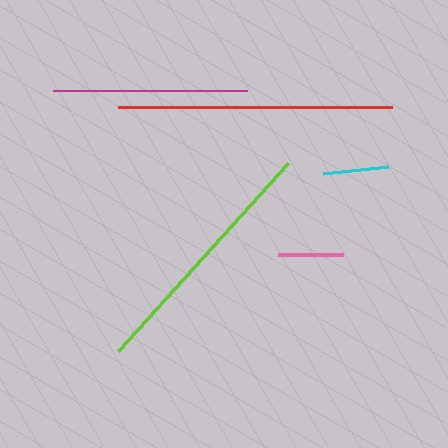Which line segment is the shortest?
The pink line is the shortest at approximately 65 pixels.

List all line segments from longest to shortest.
From longest to shortest: red, lime, magenta, cyan, pink.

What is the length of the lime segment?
The lime segment is approximately 253 pixels long.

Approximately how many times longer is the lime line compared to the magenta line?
The lime line is approximately 1.3 times the length of the magenta line.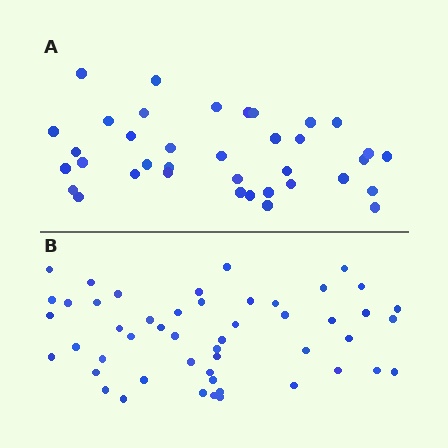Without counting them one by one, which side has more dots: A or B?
Region B (the bottom region) has more dots.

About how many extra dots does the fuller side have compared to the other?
Region B has approximately 15 more dots than region A.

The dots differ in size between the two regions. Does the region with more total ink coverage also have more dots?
No. Region A has more total ink coverage because its dots are larger, but region B actually contains more individual dots. Total area can be misleading — the number of items is what matters here.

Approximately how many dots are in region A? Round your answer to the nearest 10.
About 40 dots. (The exact count is 37, which rounds to 40.)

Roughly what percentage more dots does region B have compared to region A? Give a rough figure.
About 35% more.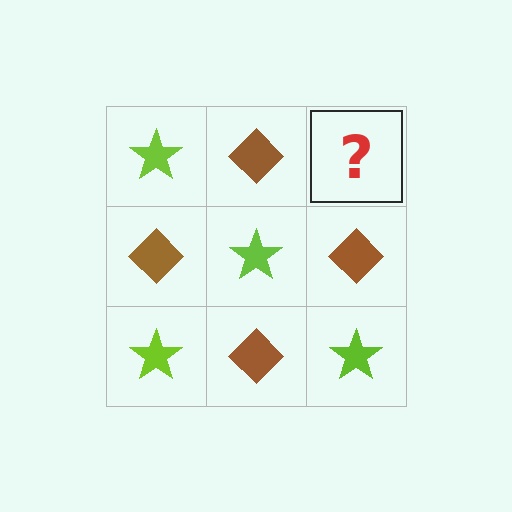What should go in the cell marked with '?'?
The missing cell should contain a lime star.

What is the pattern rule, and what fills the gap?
The rule is that it alternates lime star and brown diamond in a checkerboard pattern. The gap should be filled with a lime star.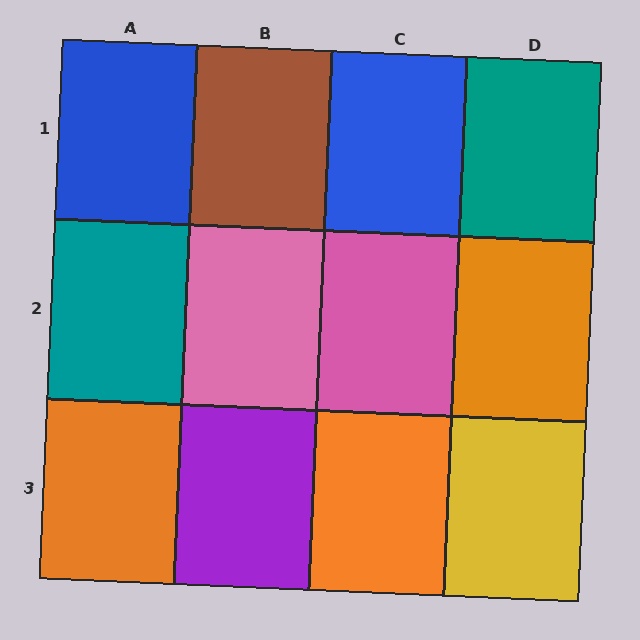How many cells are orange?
3 cells are orange.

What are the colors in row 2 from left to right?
Teal, pink, pink, orange.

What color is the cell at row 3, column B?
Purple.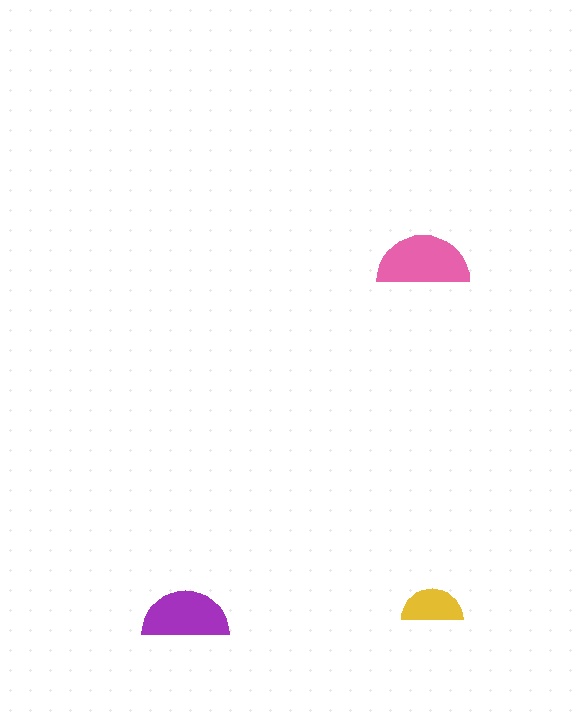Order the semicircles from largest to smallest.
the pink one, the purple one, the yellow one.